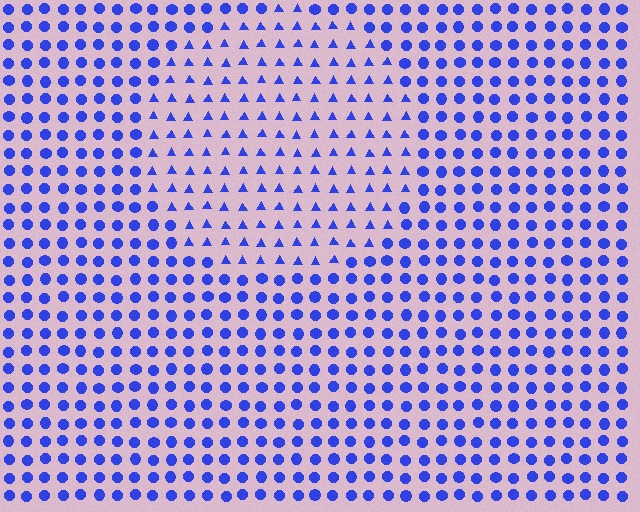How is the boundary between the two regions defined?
The boundary is defined by a change in element shape: triangles inside vs. circles outside. All elements share the same color and spacing.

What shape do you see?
I see a circle.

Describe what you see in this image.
The image is filled with small blue elements arranged in a uniform grid. A circle-shaped region contains triangles, while the surrounding area contains circles. The boundary is defined purely by the change in element shape.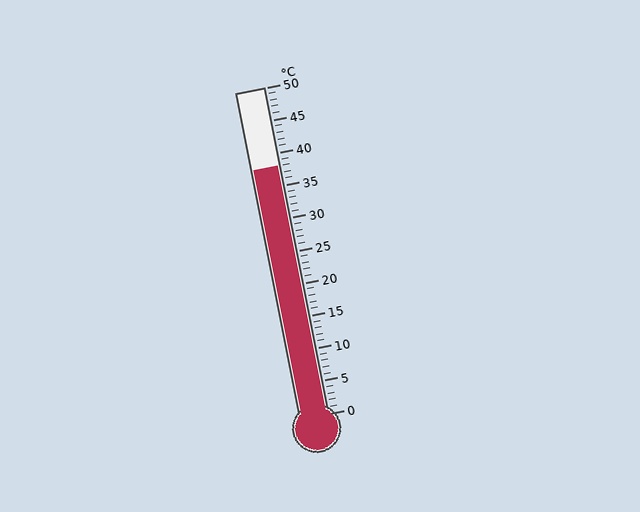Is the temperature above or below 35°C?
The temperature is above 35°C.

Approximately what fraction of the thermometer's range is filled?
The thermometer is filled to approximately 75% of its range.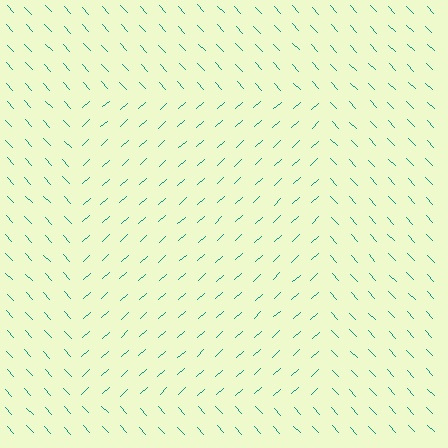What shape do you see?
I see a rectangle.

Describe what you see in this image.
The image is filled with small teal line segments. A rectangle region in the image has lines oriented differently from the surrounding lines, creating a visible texture boundary.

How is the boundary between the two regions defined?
The boundary is defined purely by a change in line orientation (approximately 89 degrees difference). All lines are the same color and thickness.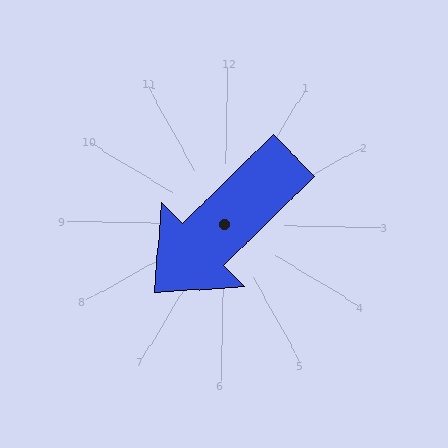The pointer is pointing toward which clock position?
Roughly 7 o'clock.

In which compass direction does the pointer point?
Southwest.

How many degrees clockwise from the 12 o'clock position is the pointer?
Approximately 224 degrees.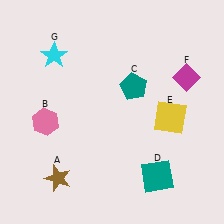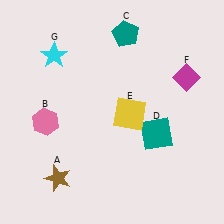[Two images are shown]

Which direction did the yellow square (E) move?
The yellow square (E) moved left.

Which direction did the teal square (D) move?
The teal square (D) moved up.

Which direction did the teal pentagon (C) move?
The teal pentagon (C) moved up.